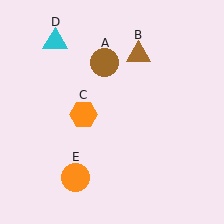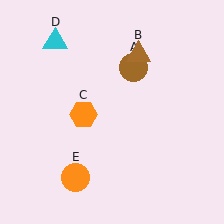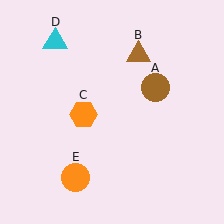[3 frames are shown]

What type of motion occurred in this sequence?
The brown circle (object A) rotated clockwise around the center of the scene.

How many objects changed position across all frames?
1 object changed position: brown circle (object A).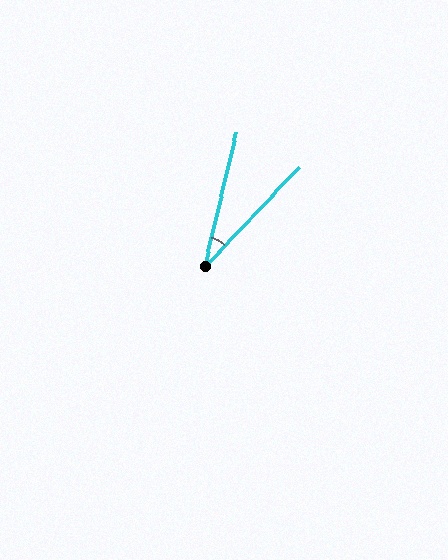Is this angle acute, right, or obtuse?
It is acute.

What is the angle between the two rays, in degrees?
Approximately 30 degrees.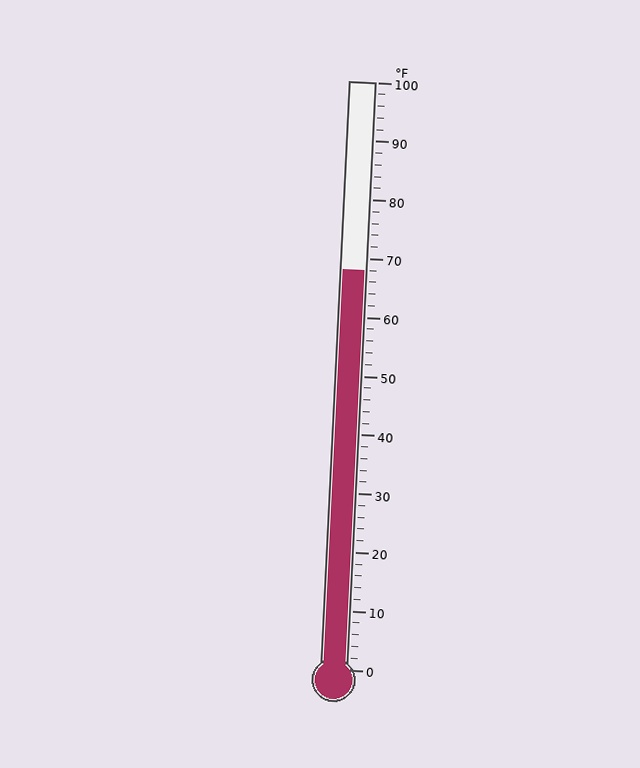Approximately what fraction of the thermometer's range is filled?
The thermometer is filled to approximately 70% of its range.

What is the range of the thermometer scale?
The thermometer scale ranges from 0°F to 100°F.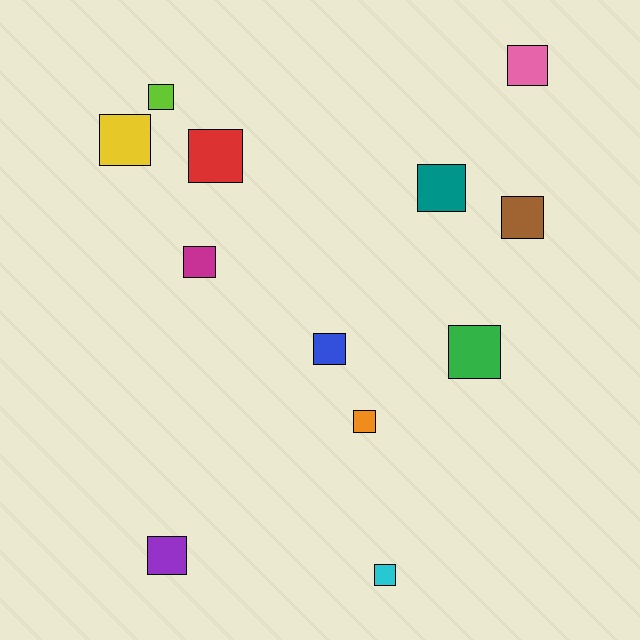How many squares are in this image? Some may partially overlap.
There are 12 squares.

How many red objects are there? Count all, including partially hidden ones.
There is 1 red object.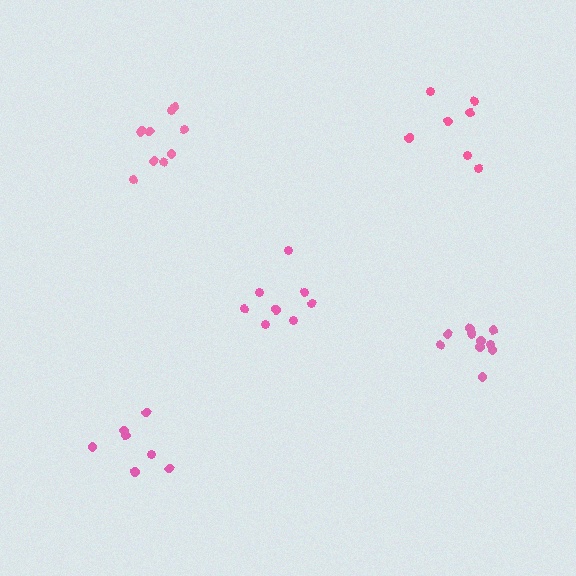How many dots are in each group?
Group 1: 11 dots, Group 2: 8 dots, Group 3: 7 dots, Group 4: 10 dots, Group 5: 7 dots (43 total).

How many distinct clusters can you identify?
There are 5 distinct clusters.